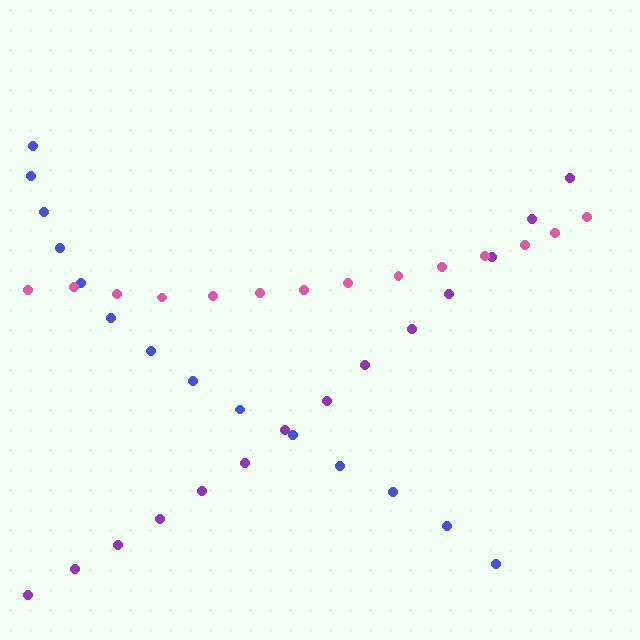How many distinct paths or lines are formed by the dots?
There are 3 distinct paths.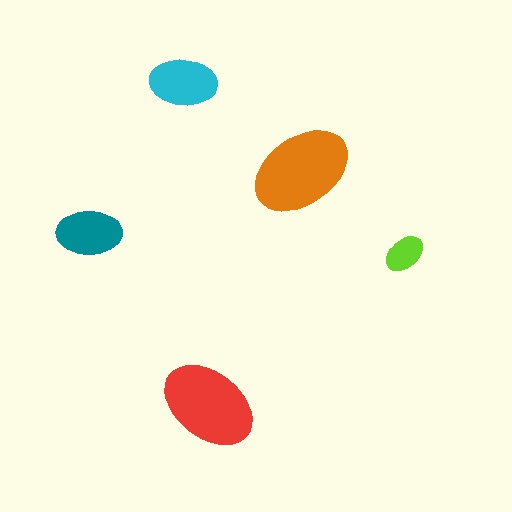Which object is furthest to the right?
The lime ellipse is rightmost.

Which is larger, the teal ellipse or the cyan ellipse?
The cyan one.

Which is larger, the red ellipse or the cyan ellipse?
The red one.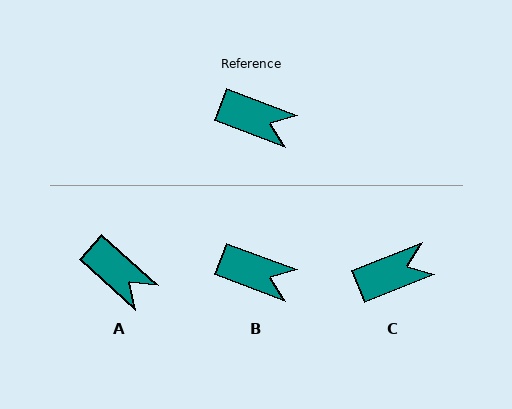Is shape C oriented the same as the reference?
No, it is off by about 42 degrees.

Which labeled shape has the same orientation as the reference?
B.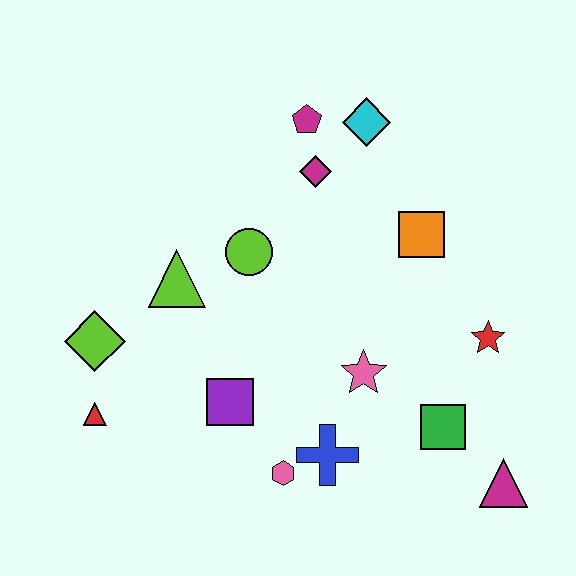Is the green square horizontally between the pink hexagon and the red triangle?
No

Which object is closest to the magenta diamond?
The magenta pentagon is closest to the magenta diamond.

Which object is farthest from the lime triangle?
The magenta triangle is farthest from the lime triangle.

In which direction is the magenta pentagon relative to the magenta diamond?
The magenta pentagon is above the magenta diamond.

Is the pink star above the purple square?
Yes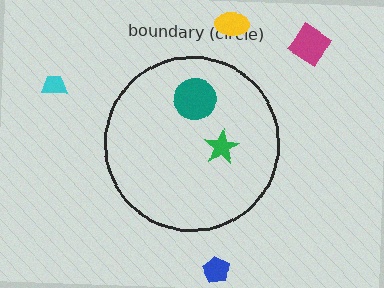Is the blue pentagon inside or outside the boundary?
Outside.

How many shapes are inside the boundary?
2 inside, 4 outside.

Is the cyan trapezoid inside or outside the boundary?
Outside.